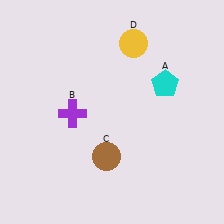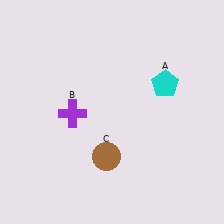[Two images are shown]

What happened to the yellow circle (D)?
The yellow circle (D) was removed in Image 2. It was in the top-right area of Image 1.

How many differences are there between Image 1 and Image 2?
There is 1 difference between the two images.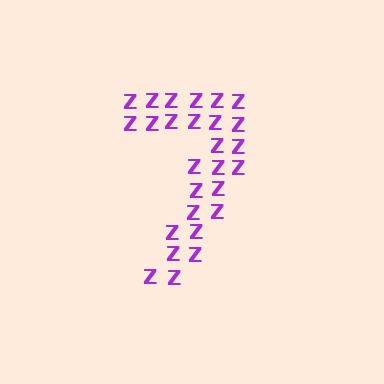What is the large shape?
The large shape is the digit 7.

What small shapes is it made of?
It is made of small letter Z's.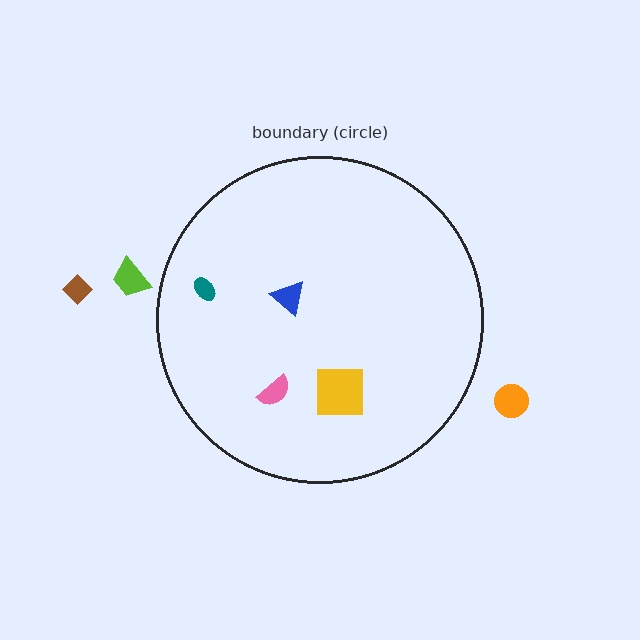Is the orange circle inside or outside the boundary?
Outside.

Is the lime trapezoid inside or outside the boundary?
Outside.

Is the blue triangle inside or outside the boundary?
Inside.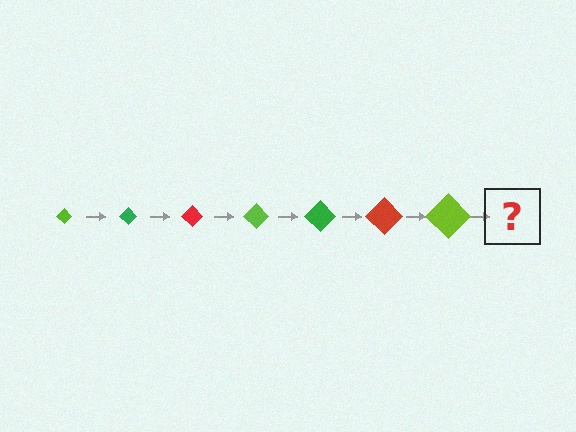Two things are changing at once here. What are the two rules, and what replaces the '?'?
The two rules are that the diamond grows larger each step and the color cycles through lime, green, and red. The '?' should be a green diamond, larger than the previous one.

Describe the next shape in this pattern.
It should be a green diamond, larger than the previous one.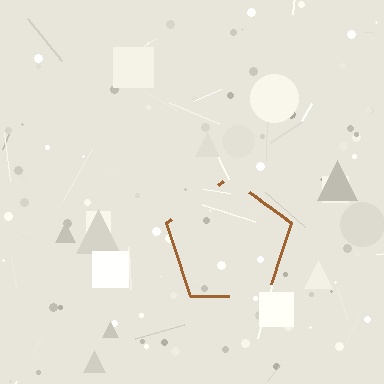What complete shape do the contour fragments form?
The contour fragments form a pentagon.